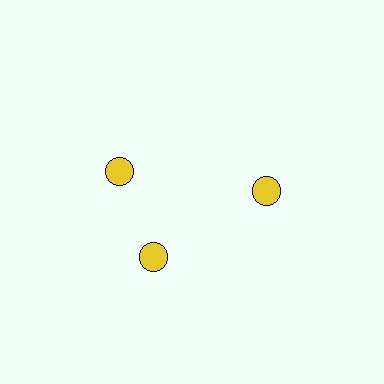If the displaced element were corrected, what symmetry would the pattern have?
It would have 3-fold rotational symmetry — the pattern would map onto itself every 120 degrees.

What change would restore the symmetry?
The symmetry would be restored by rotating it back into even spacing with its neighbors so that all 3 circles sit at equal angles and equal distance from the center.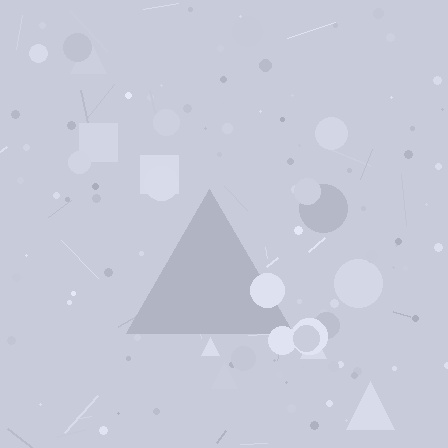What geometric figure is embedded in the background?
A triangle is embedded in the background.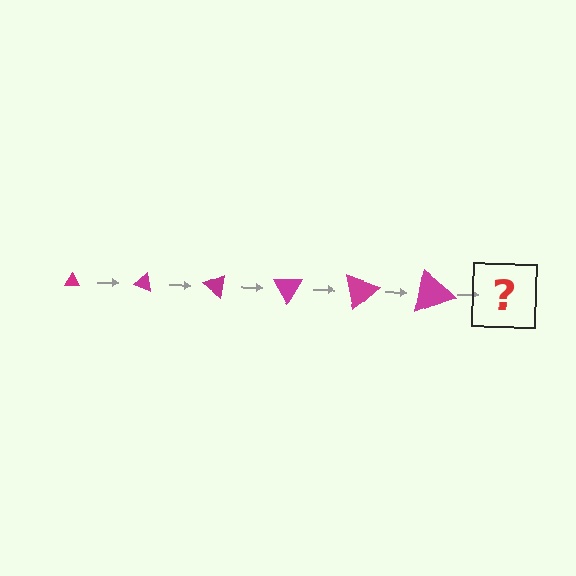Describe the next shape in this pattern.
It should be a triangle, larger than the previous one and rotated 120 degrees from the start.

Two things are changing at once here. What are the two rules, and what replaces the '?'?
The two rules are that the triangle grows larger each step and it rotates 20 degrees each step. The '?' should be a triangle, larger than the previous one and rotated 120 degrees from the start.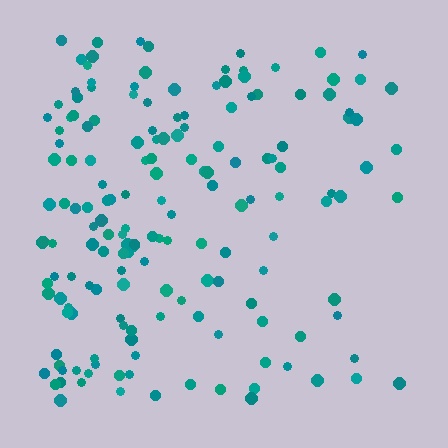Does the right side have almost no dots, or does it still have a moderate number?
Still a moderate number, just noticeably fewer than the left.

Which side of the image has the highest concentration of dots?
The left.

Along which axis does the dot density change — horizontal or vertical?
Horizontal.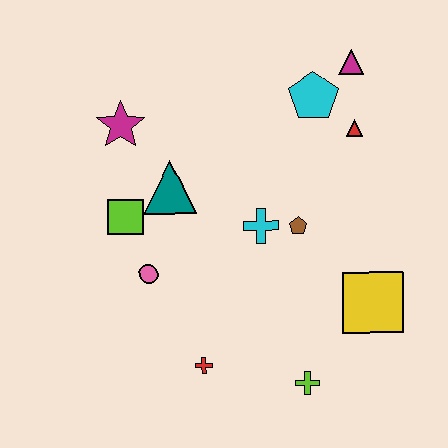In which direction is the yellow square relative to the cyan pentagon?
The yellow square is below the cyan pentagon.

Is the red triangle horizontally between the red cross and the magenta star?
No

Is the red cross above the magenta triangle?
No